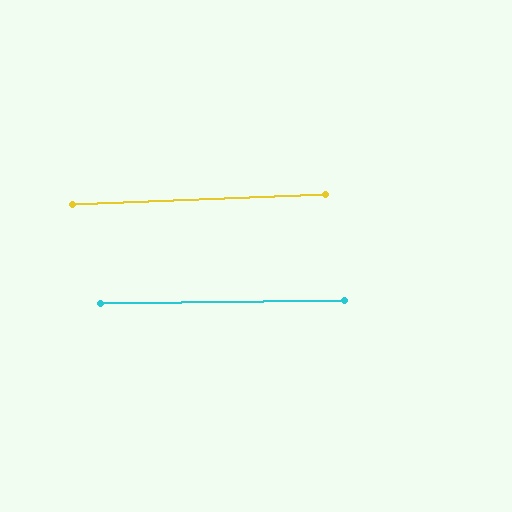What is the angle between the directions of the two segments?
Approximately 2 degrees.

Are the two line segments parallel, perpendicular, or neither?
Parallel — their directions differ by only 1.6°.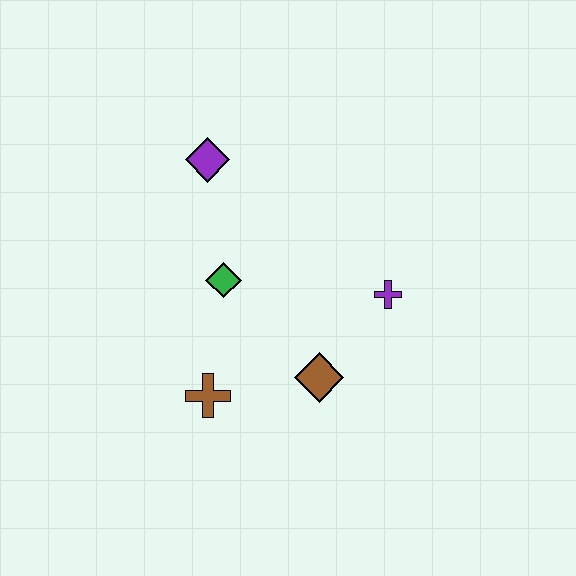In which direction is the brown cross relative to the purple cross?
The brown cross is to the left of the purple cross.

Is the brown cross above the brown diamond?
No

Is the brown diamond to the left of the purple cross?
Yes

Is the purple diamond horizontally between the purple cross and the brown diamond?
No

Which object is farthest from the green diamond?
The purple cross is farthest from the green diamond.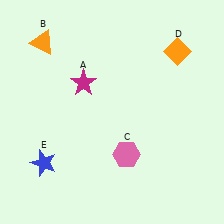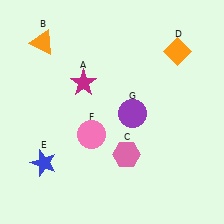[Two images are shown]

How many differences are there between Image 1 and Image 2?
There are 2 differences between the two images.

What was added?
A pink circle (F), a purple circle (G) were added in Image 2.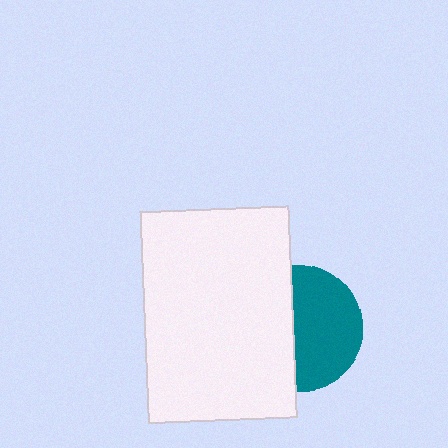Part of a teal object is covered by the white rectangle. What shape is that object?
It is a circle.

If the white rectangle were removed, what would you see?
You would see the complete teal circle.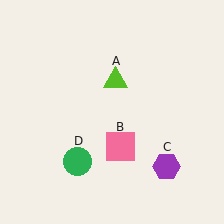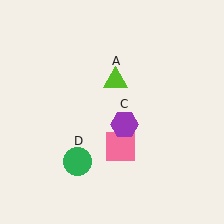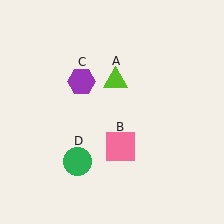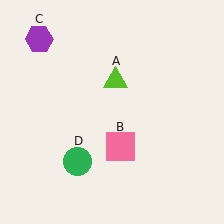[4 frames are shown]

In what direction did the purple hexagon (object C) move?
The purple hexagon (object C) moved up and to the left.